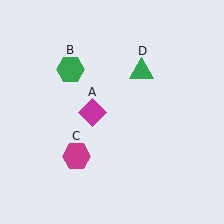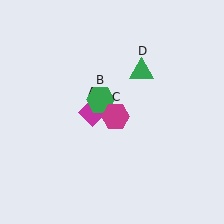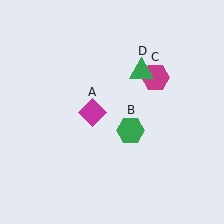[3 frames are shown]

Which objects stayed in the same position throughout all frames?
Magenta diamond (object A) and green triangle (object D) remained stationary.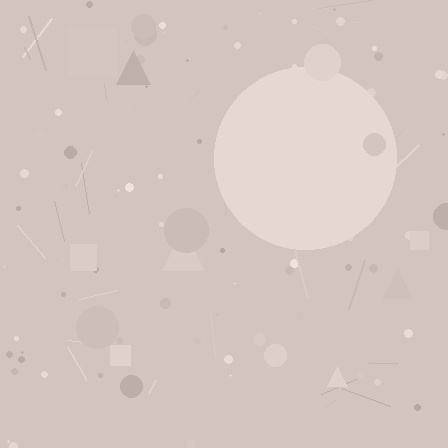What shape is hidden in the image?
A circle is hidden in the image.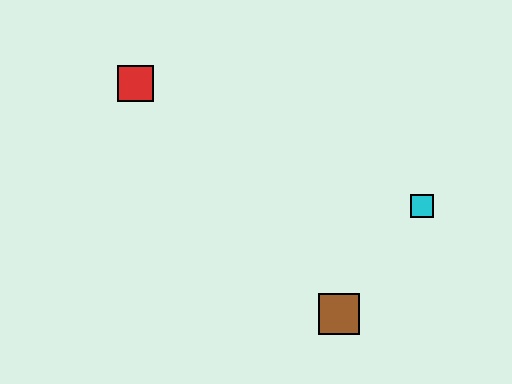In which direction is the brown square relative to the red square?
The brown square is below the red square.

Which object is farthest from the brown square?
The red square is farthest from the brown square.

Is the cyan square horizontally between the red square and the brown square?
No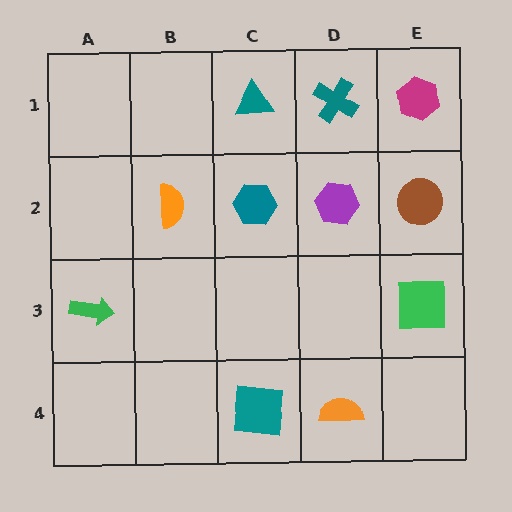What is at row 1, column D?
A teal cross.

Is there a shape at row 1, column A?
No, that cell is empty.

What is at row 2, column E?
A brown circle.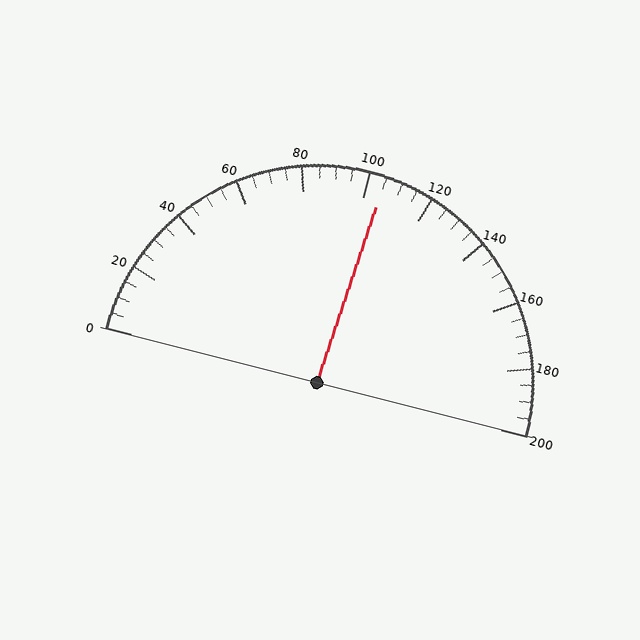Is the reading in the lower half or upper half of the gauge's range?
The reading is in the upper half of the range (0 to 200).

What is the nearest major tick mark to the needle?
The nearest major tick mark is 100.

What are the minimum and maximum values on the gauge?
The gauge ranges from 0 to 200.